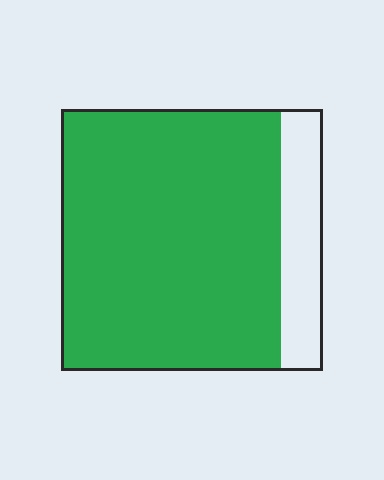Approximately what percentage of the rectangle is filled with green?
Approximately 85%.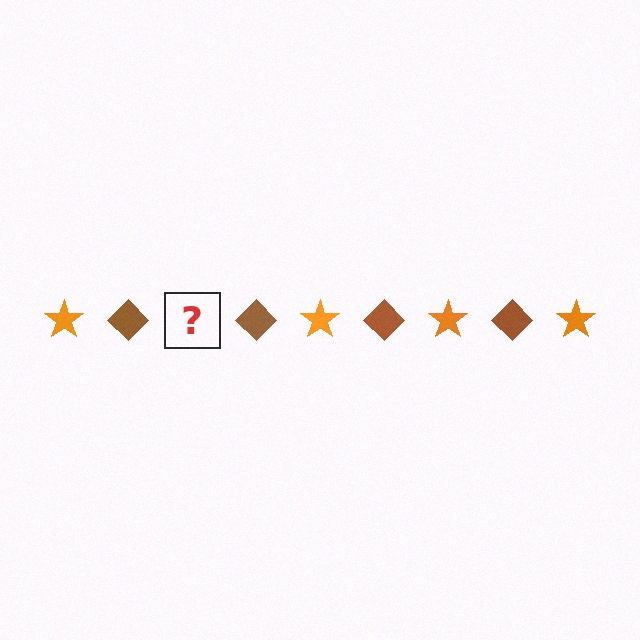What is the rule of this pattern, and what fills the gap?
The rule is that the pattern alternates between orange star and brown diamond. The gap should be filled with an orange star.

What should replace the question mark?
The question mark should be replaced with an orange star.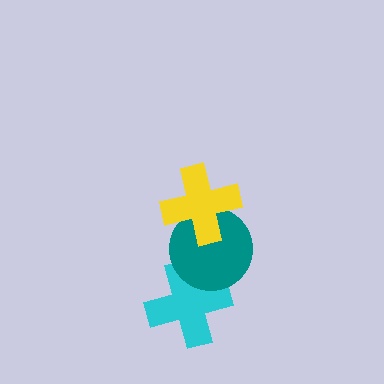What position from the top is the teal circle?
The teal circle is 2nd from the top.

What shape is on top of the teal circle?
The yellow cross is on top of the teal circle.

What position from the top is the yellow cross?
The yellow cross is 1st from the top.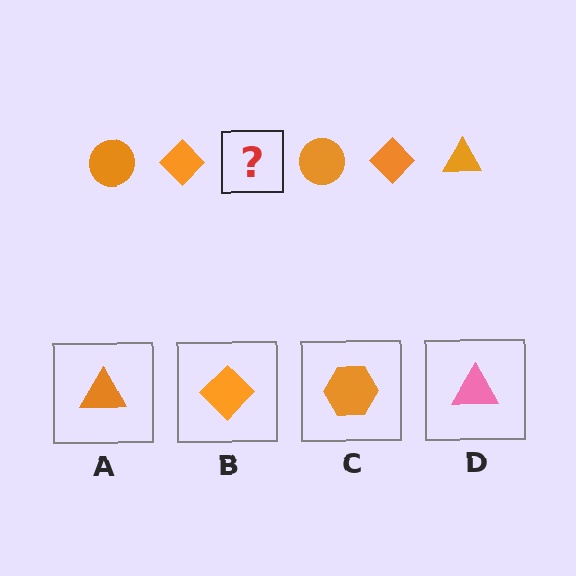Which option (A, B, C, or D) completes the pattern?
A.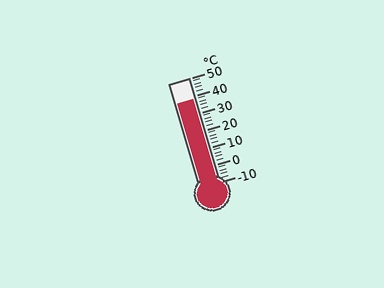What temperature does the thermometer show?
The thermometer shows approximately 38°C.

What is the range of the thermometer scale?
The thermometer scale ranges from -10°C to 50°C.